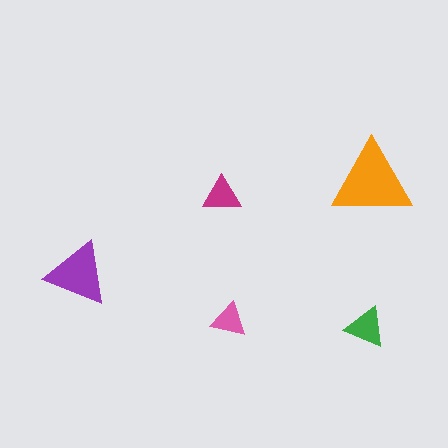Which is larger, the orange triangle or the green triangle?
The orange one.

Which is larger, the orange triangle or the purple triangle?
The orange one.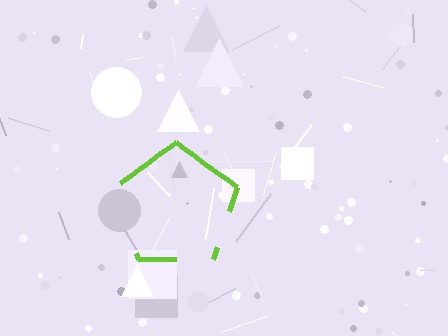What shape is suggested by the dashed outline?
The dashed outline suggests a pentagon.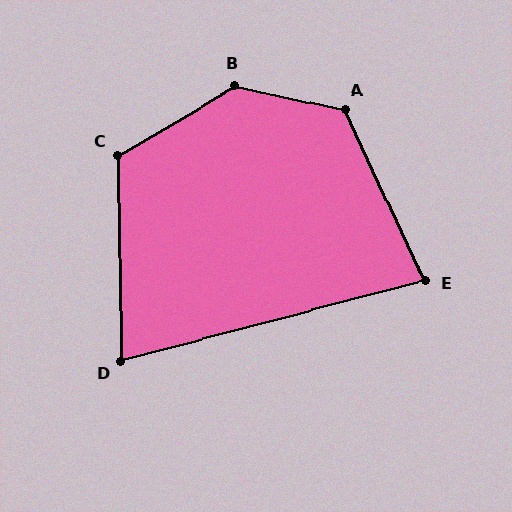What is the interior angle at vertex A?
Approximately 127 degrees (obtuse).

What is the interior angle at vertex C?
Approximately 120 degrees (obtuse).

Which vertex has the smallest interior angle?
D, at approximately 76 degrees.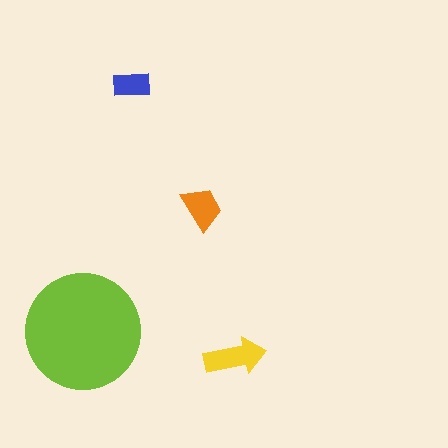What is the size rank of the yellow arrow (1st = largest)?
2nd.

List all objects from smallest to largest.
The blue rectangle, the orange trapezoid, the yellow arrow, the lime circle.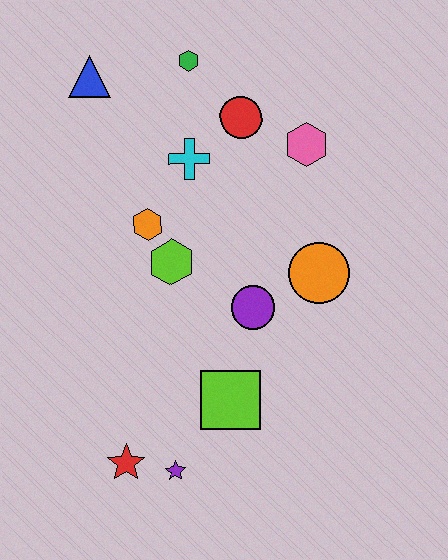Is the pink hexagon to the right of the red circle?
Yes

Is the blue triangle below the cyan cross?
No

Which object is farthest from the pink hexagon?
The red star is farthest from the pink hexagon.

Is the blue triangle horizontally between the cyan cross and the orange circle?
No